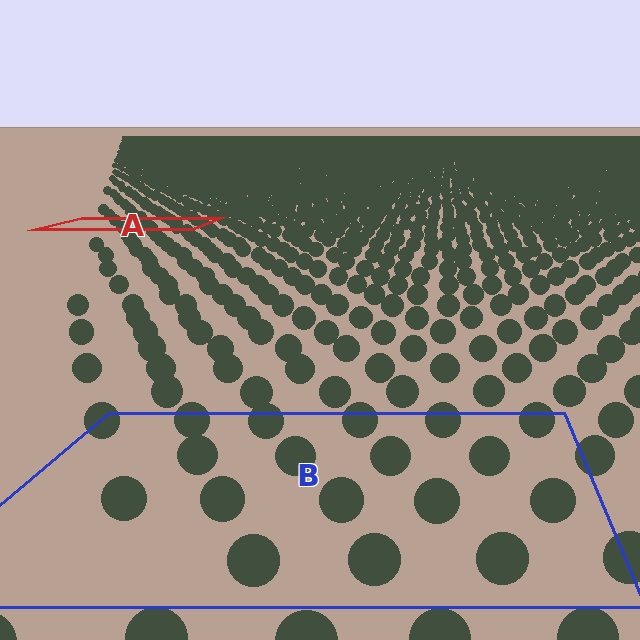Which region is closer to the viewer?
Region B is closer. The texture elements there are larger and more spread out.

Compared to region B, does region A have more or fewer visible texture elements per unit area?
Region A has more texture elements per unit area — they are packed more densely because it is farther away.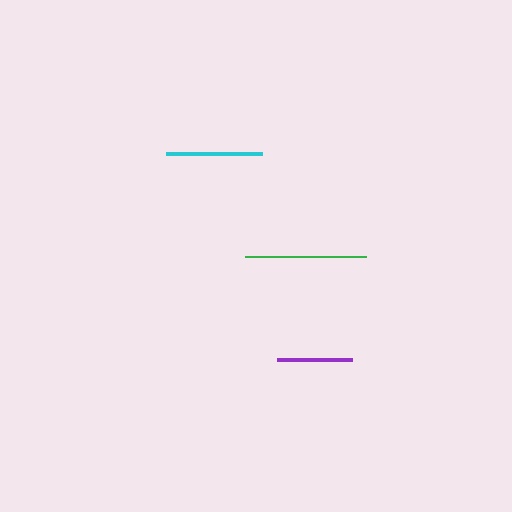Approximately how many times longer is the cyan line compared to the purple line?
The cyan line is approximately 1.3 times the length of the purple line.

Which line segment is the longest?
The green line is the longest at approximately 121 pixels.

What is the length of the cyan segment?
The cyan segment is approximately 95 pixels long.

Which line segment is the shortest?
The purple line is the shortest at approximately 75 pixels.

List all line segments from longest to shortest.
From longest to shortest: green, cyan, purple.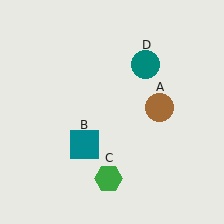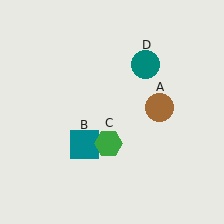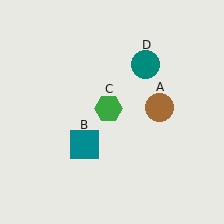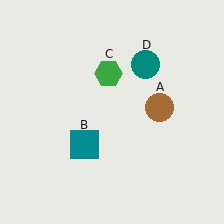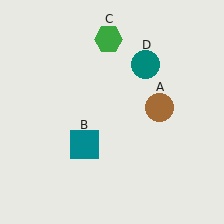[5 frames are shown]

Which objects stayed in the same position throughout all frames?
Brown circle (object A) and teal square (object B) and teal circle (object D) remained stationary.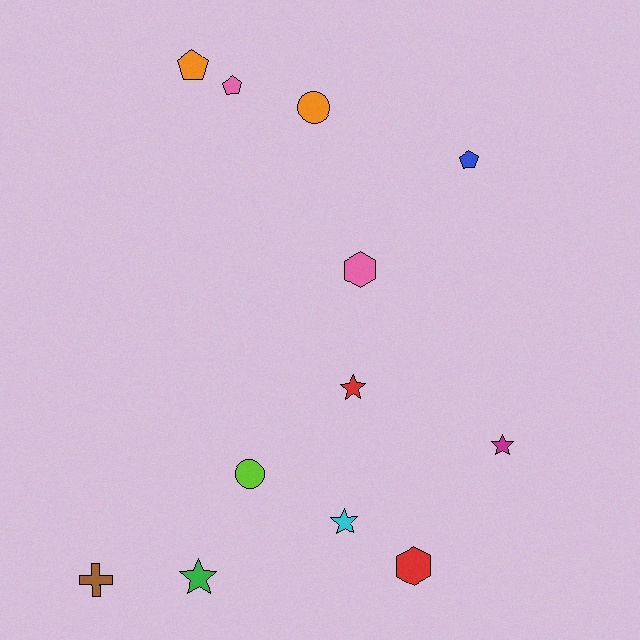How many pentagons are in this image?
There are 3 pentagons.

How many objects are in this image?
There are 12 objects.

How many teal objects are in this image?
There are no teal objects.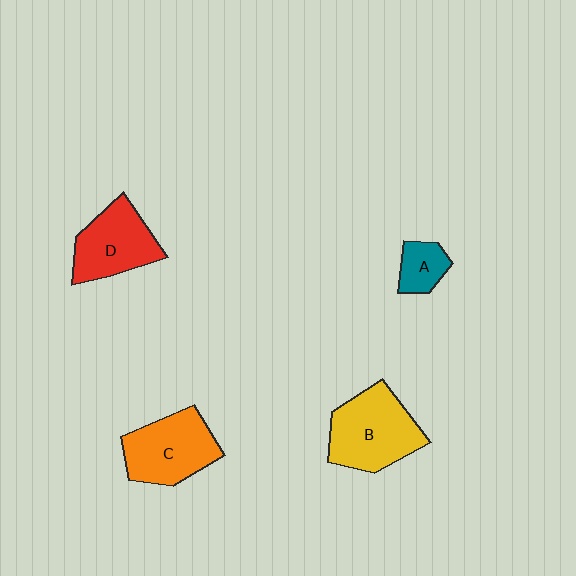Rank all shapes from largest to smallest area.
From largest to smallest: B (yellow), C (orange), D (red), A (teal).